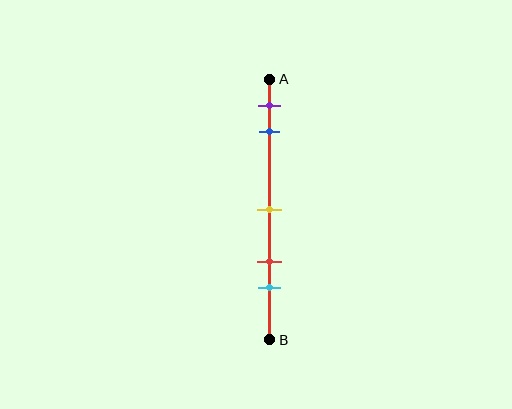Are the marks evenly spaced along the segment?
No, the marks are not evenly spaced.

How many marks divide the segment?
There are 5 marks dividing the segment.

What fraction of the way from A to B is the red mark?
The red mark is approximately 70% (0.7) of the way from A to B.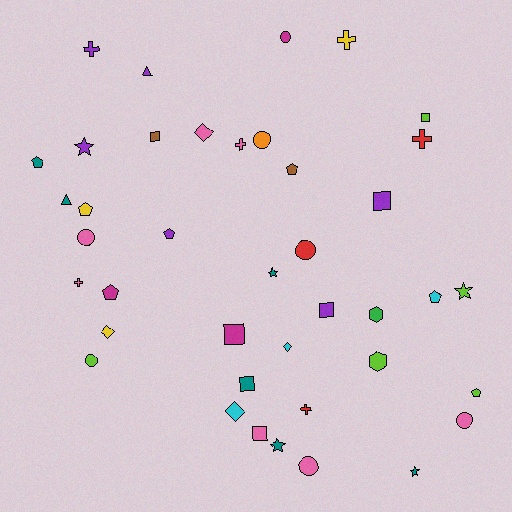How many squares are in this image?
There are 7 squares.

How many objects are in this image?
There are 40 objects.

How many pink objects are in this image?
There are 7 pink objects.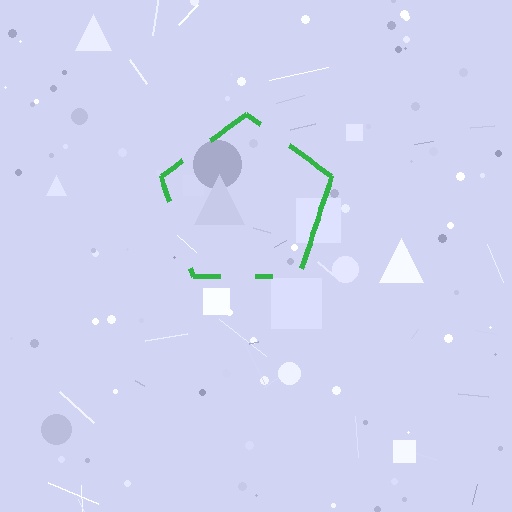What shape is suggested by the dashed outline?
The dashed outline suggests a pentagon.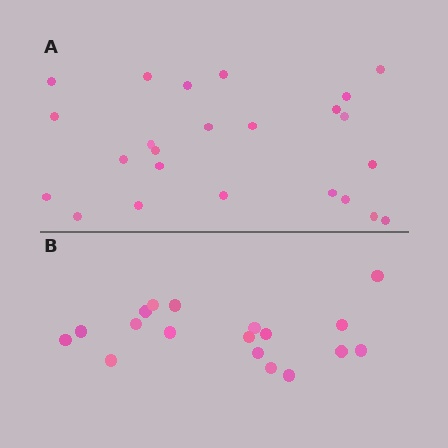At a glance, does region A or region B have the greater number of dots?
Region A (the top region) has more dots.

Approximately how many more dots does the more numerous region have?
Region A has about 6 more dots than region B.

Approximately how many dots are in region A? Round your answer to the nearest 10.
About 20 dots. (The exact count is 24, which rounds to 20.)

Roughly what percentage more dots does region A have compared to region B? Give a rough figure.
About 35% more.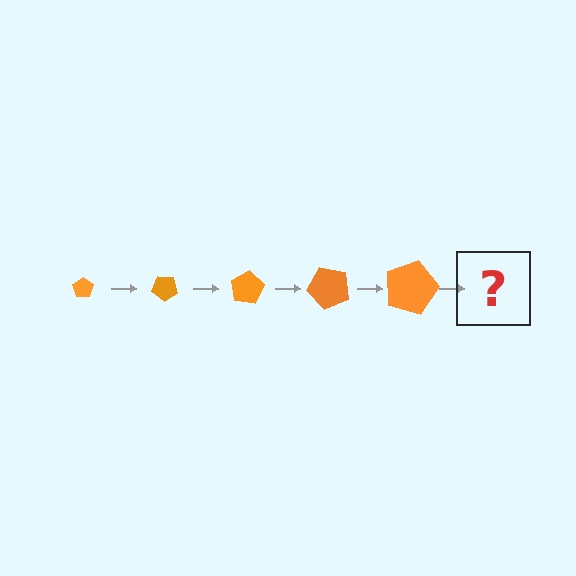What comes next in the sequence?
The next element should be a pentagon, larger than the previous one and rotated 200 degrees from the start.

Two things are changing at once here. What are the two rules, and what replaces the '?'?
The two rules are that the pentagon grows larger each step and it rotates 40 degrees each step. The '?' should be a pentagon, larger than the previous one and rotated 200 degrees from the start.